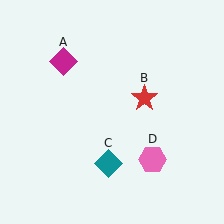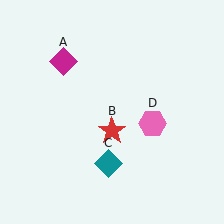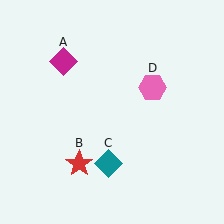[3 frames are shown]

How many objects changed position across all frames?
2 objects changed position: red star (object B), pink hexagon (object D).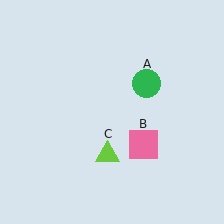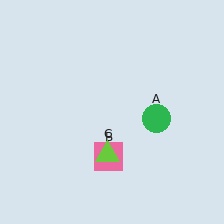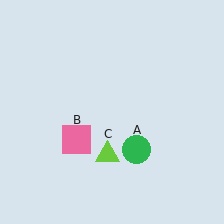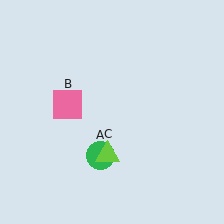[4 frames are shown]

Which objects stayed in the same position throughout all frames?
Lime triangle (object C) remained stationary.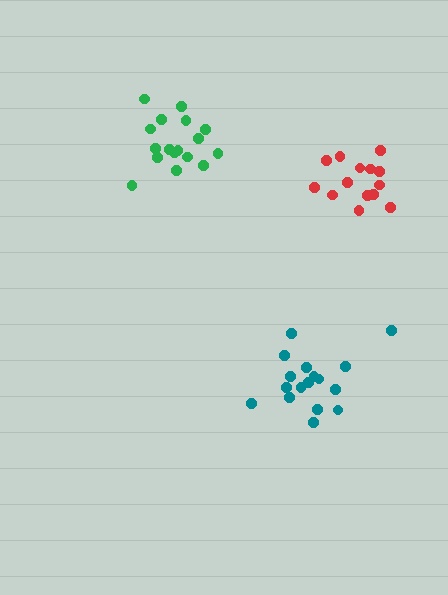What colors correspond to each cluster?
The clusters are colored: red, teal, green.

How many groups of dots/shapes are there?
There are 3 groups.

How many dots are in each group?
Group 1: 14 dots, Group 2: 18 dots, Group 3: 17 dots (49 total).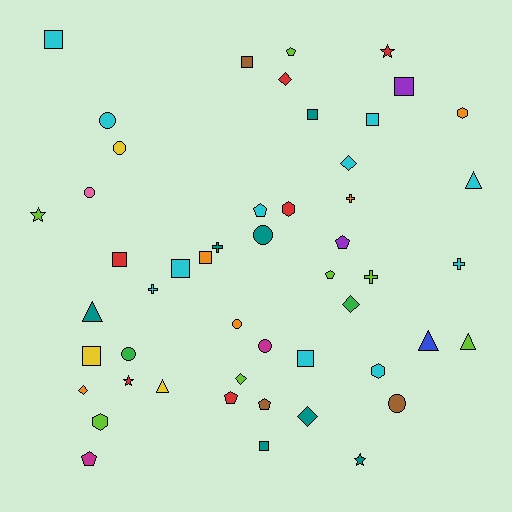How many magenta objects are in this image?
There are 2 magenta objects.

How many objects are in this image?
There are 50 objects.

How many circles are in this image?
There are 8 circles.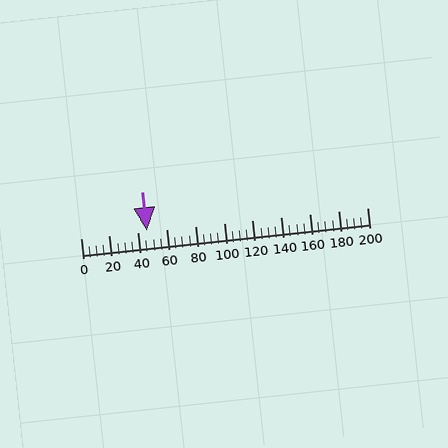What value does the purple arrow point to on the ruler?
The purple arrow points to approximately 46.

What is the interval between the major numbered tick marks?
The major tick marks are spaced 20 units apart.